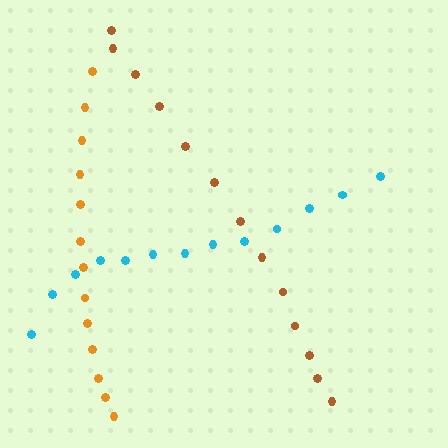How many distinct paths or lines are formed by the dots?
There are 3 distinct paths.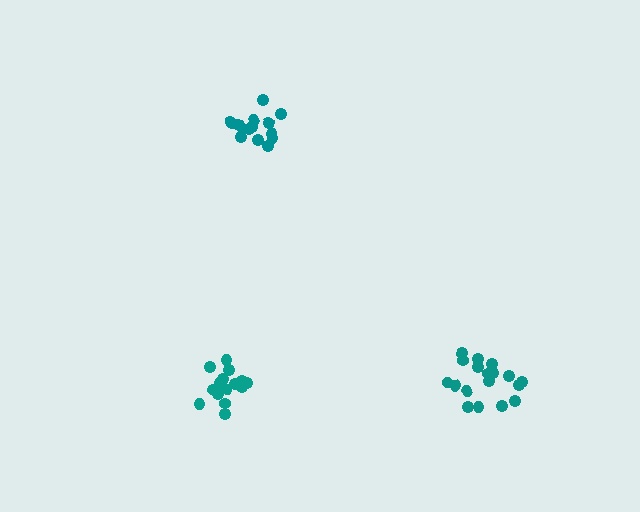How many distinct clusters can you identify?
There are 3 distinct clusters.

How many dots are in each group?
Group 1: 17 dots, Group 2: 18 dots, Group 3: 15 dots (50 total).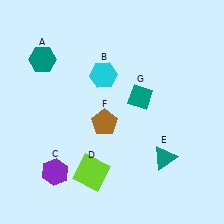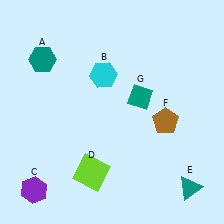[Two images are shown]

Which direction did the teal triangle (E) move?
The teal triangle (E) moved down.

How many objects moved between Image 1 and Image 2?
3 objects moved between the two images.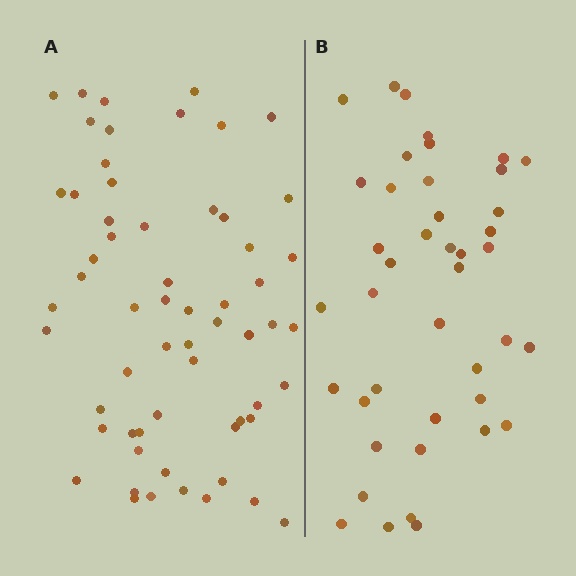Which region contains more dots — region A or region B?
Region A (the left region) has more dots.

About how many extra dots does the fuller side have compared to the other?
Region A has approximately 20 more dots than region B.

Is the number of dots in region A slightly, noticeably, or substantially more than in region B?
Region A has noticeably more, but not dramatically so. The ratio is roughly 1.4 to 1.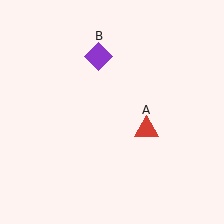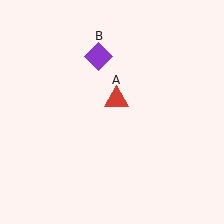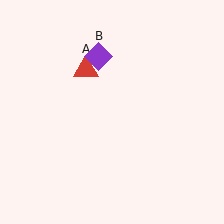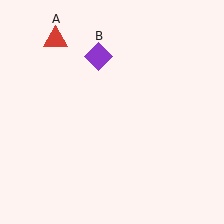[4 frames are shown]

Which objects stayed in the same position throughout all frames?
Purple diamond (object B) remained stationary.